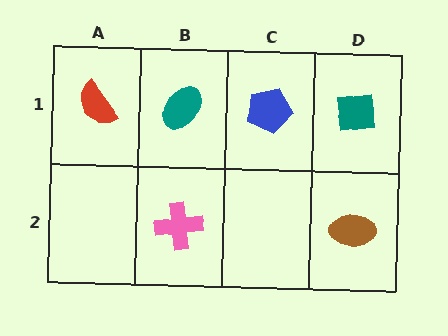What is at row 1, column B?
A teal ellipse.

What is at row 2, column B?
A pink cross.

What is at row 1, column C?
A blue pentagon.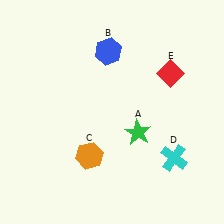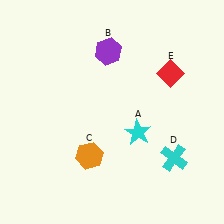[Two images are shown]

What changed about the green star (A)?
In Image 1, A is green. In Image 2, it changed to cyan.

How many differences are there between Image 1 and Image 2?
There are 2 differences between the two images.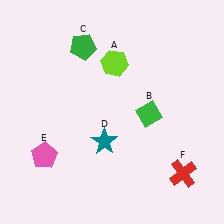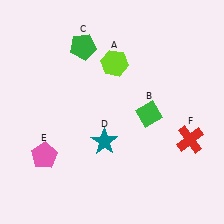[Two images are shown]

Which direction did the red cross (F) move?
The red cross (F) moved up.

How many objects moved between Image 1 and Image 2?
1 object moved between the two images.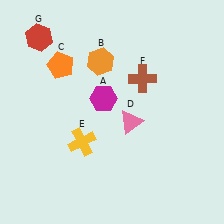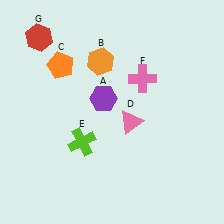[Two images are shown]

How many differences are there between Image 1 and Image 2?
There are 3 differences between the two images.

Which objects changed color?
A changed from magenta to purple. E changed from yellow to lime. F changed from brown to pink.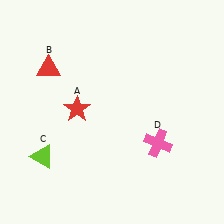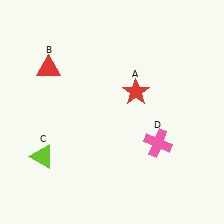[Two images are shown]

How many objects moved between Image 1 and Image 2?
1 object moved between the two images.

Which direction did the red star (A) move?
The red star (A) moved right.